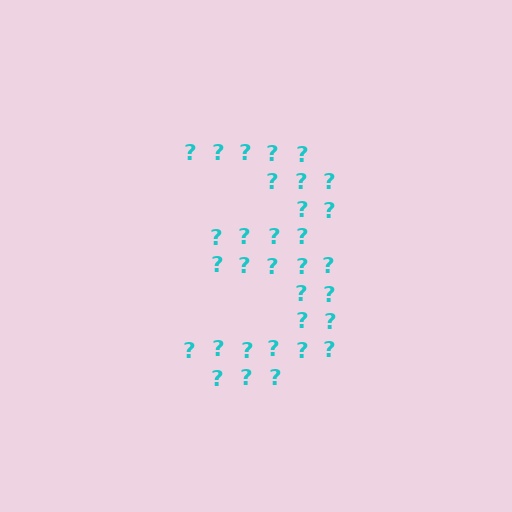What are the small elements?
The small elements are question marks.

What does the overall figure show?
The overall figure shows the digit 3.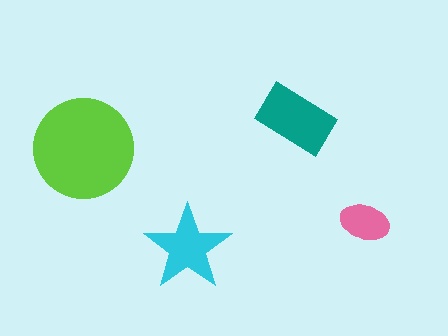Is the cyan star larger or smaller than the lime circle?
Smaller.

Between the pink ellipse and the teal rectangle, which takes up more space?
The teal rectangle.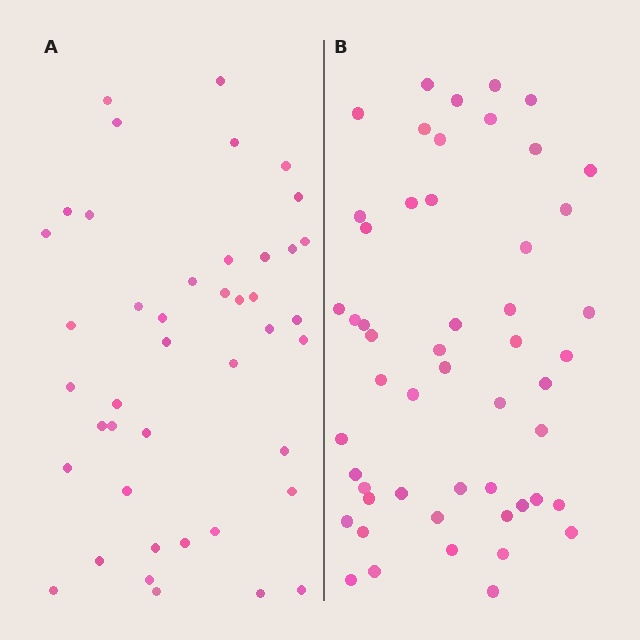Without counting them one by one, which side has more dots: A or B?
Region B (the right region) has more dots.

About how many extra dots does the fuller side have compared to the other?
Region B has roughly 8 or so more dots than region A.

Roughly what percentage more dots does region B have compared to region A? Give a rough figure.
About 20% more.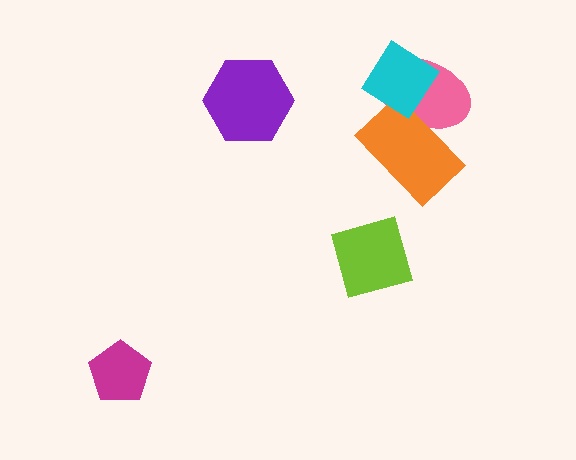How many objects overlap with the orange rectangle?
2 objects overlap with the orange rectangle.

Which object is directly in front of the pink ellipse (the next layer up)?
The orange rectangle is directly in front of the pink ellipse.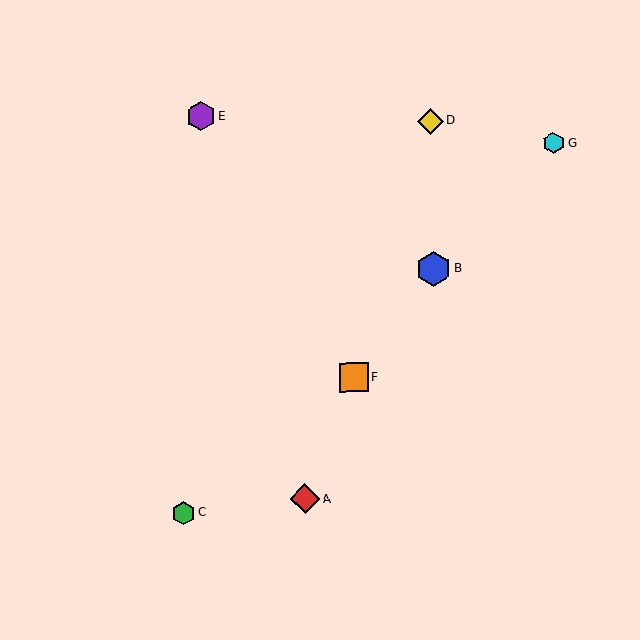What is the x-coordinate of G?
Object G is at x≈553.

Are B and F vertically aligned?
No, B is at x≈433 and F is at x≈354.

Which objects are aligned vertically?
Objects B, D are aligned vertically.